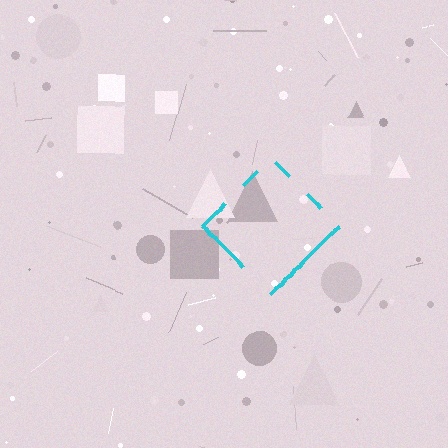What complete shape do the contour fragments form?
The contour fragments form a diamond.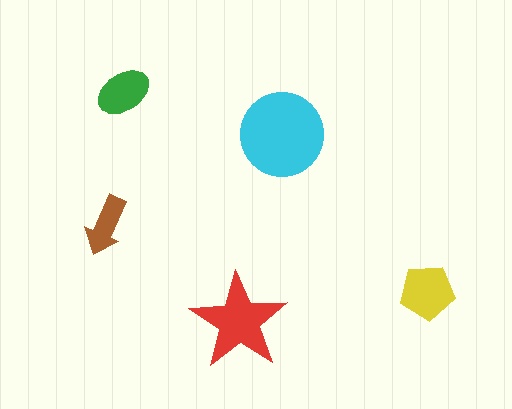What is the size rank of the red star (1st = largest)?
2nd.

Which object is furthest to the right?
The yellow pentagon is rightmost.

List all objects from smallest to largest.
The brown arrow, the green ellipse, the yellow pentagon, the red star, the cyan circle.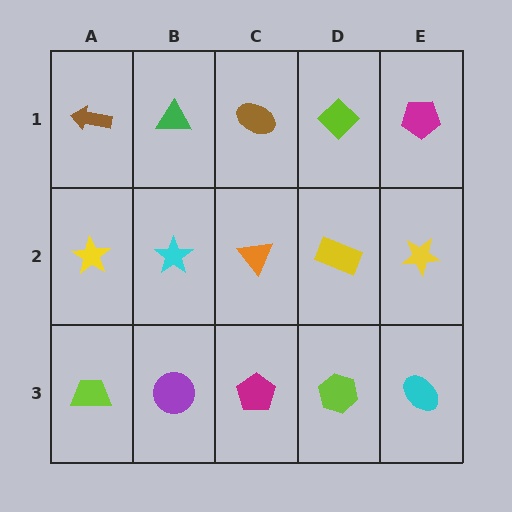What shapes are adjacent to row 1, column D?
A yellow rectangle (row 2, column D), a brown ellipse (row 1, column C), a magenta pentagon (row 1, column E).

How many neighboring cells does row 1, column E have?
2.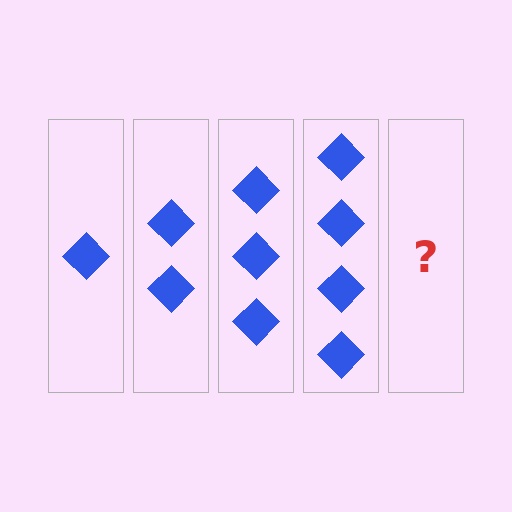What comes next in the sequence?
The next element should be 5 diamonds.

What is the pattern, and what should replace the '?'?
The pattern is that each step adds one more diamond. The '?' should be 5 diamonds.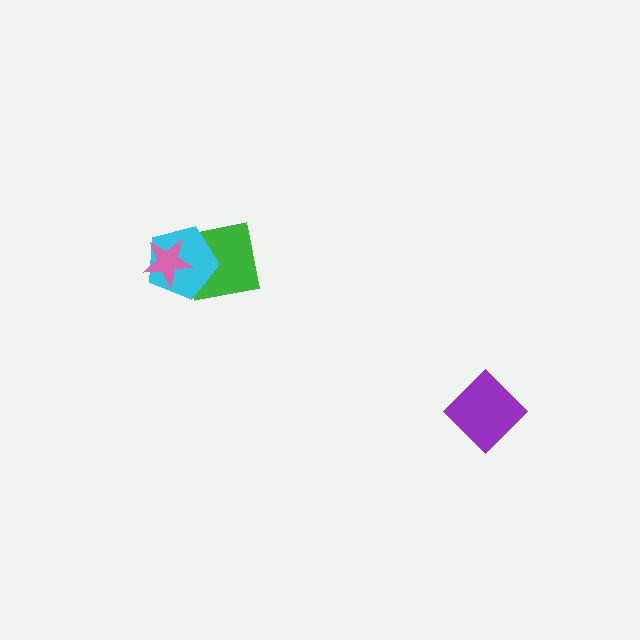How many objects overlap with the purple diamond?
0 objects overlap with the purple diamond.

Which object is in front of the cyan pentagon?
The pink star is in front of the cyan pentagon.